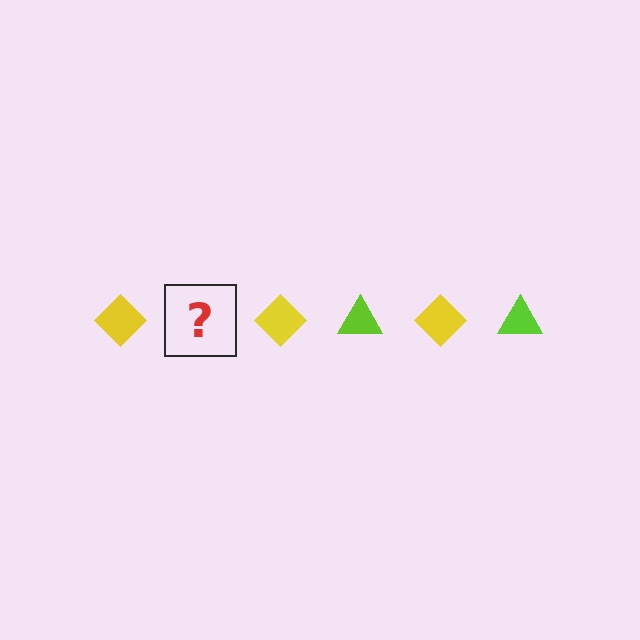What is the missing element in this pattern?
The missing element is a lime triangle.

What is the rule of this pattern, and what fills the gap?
The rule is that the pattern alternates between yellow diamond and lime triangle. The gap should be filled with a lime triangle.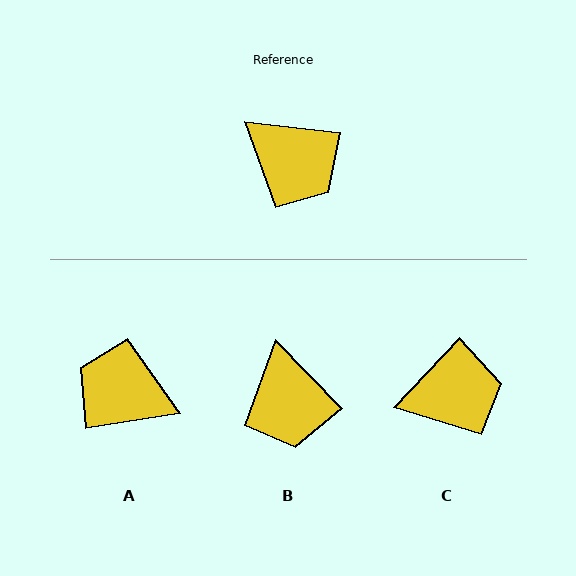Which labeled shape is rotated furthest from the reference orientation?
A, about 164 degrees away.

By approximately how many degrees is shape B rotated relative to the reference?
Approximately 39 degrees clockwise.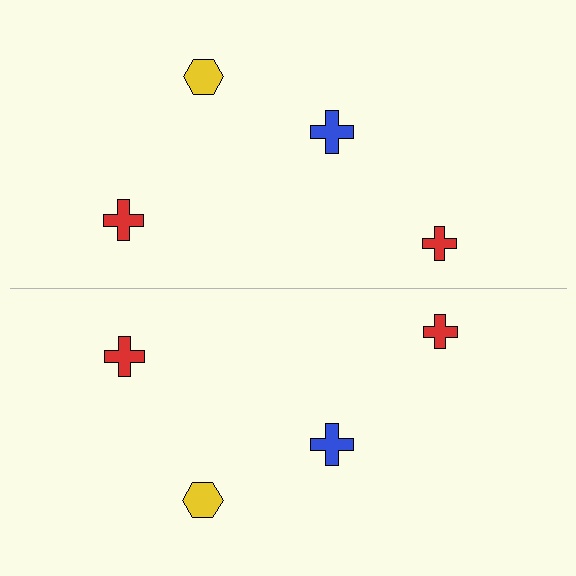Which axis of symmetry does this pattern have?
The pattern has a horizontal axis of symmetry running through the center of the image.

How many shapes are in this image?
There are 8 shapes in this image.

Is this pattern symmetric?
Yes, this pattern has bilateral (reflection) symmetry.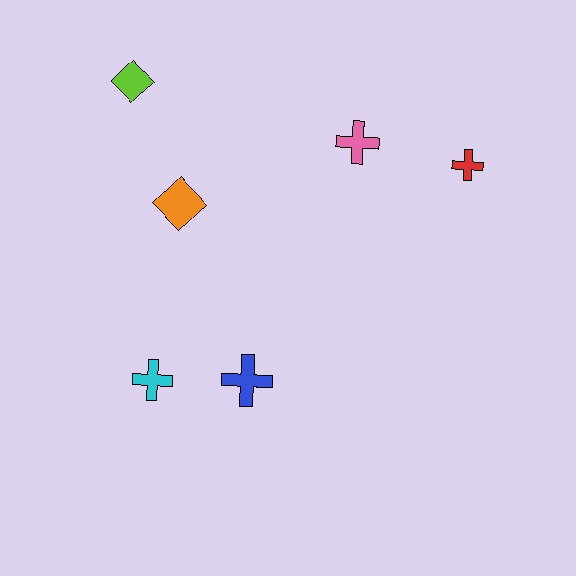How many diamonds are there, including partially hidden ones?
There are 2 diamonds.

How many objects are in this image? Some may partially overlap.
There are 6 objects.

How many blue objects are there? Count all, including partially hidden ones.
There is 1 blue object.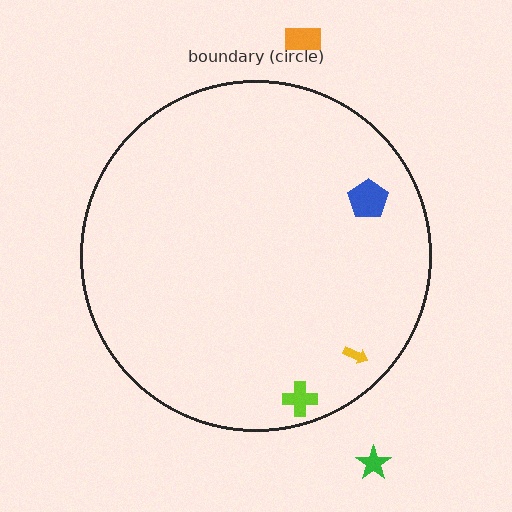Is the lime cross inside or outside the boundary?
Inside.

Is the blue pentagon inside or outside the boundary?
Inside.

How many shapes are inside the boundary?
3 inside, 2 outside.